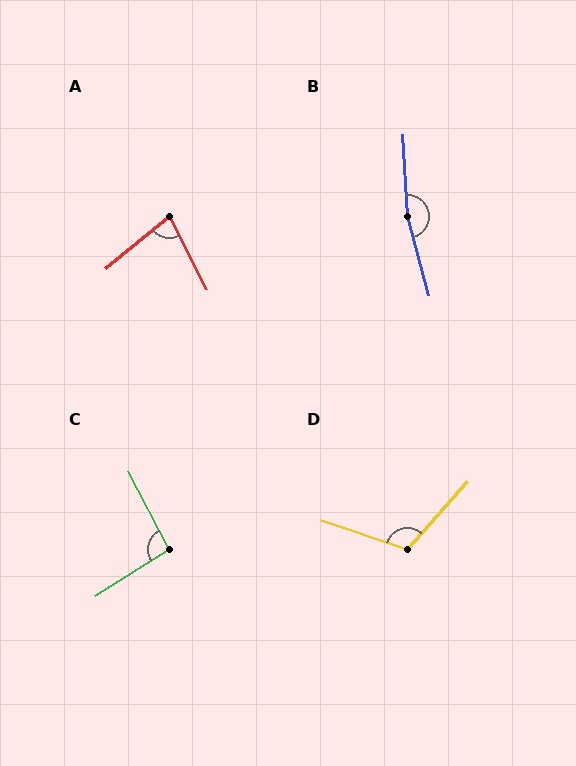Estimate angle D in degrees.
Approximately 113 degrees.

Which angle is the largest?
B, at approximately 168 degrees.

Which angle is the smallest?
A, at approximately 77 degrees.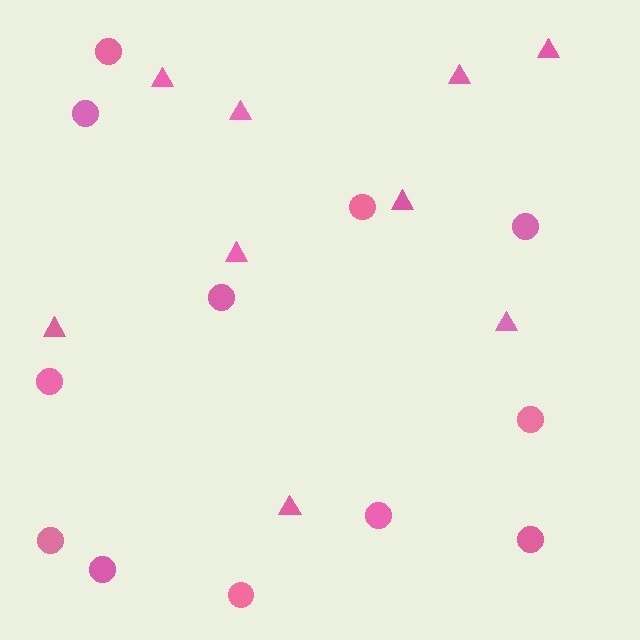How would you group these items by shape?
There are 2 groups: one group of triangles (9) and one group of circles (12).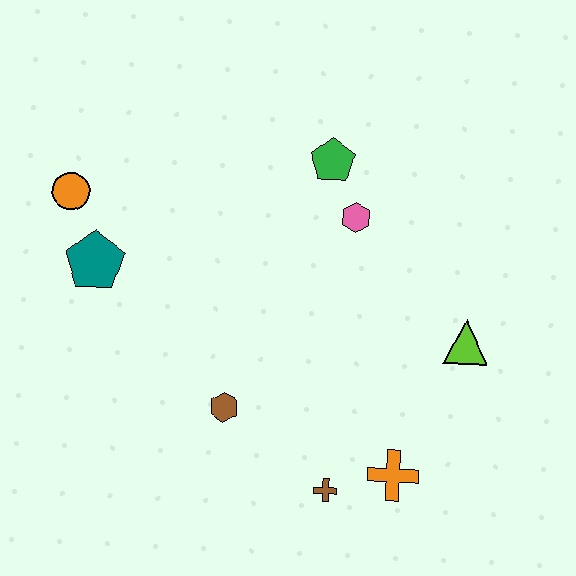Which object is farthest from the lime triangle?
The orange circle is farthest from the lime triangle.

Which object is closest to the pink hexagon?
The green pentagon is closest to the pink hexagon.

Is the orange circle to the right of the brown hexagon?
No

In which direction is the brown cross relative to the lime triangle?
The brown cross is below the lime triangle.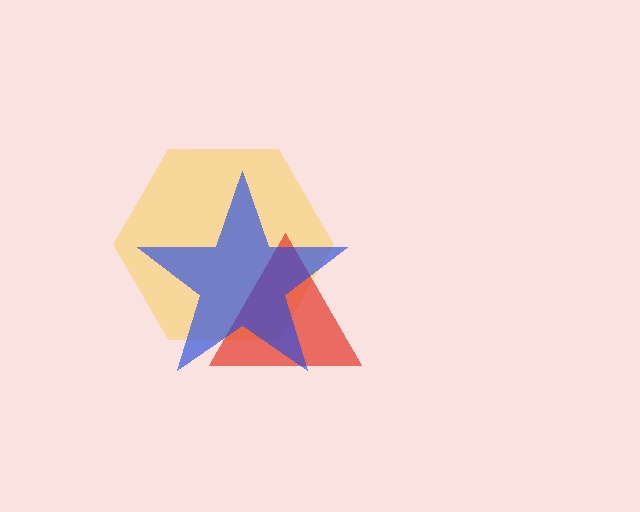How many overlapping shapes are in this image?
There are 3 overlapping shapes in the image.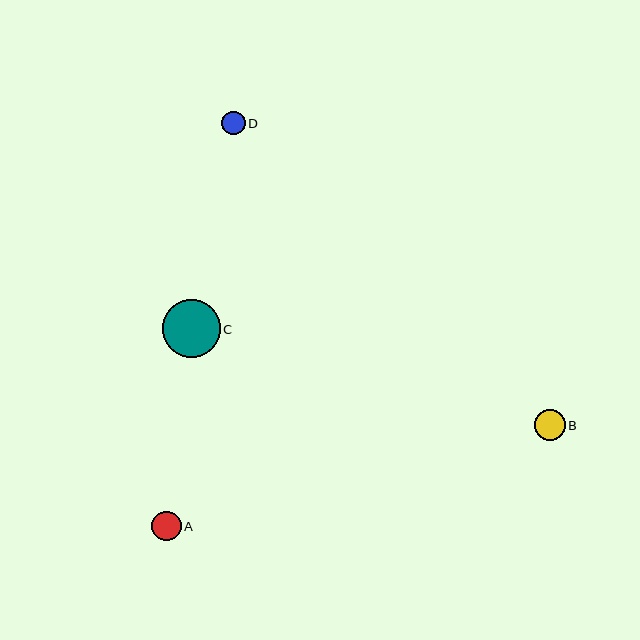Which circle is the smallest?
Circle D is the smallest with a size of approximately 24 pixels.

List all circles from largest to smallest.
From largest to smallest: C, B, A, D.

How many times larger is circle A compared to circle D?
Circle A is approximately 1.2 times the size of circle D.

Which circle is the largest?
Circle C is the largest with a size of approximately 58 pixels.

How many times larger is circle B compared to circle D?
Circle B is approximately 1.3 times the size of circle D.